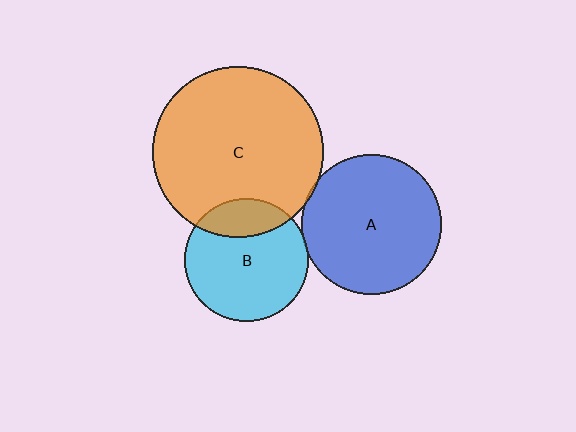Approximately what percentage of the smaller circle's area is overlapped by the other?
Approximately 20%.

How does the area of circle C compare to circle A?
Approximately 1.5 times.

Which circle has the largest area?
Circle C (orange).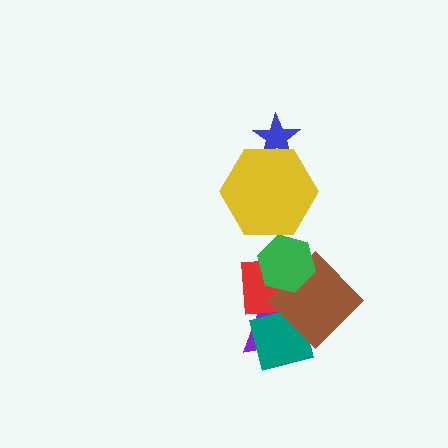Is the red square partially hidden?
Yes, it is partially covered by another shape.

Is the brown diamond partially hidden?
Yes, it is partially covered by another shape.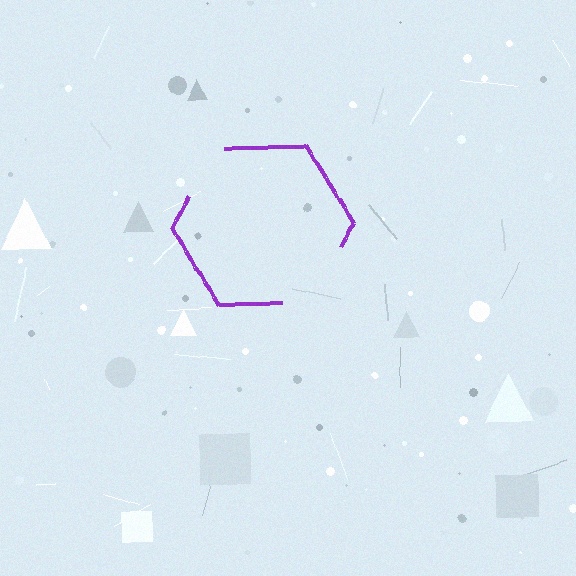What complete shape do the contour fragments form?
The contour fragments form a hexagon.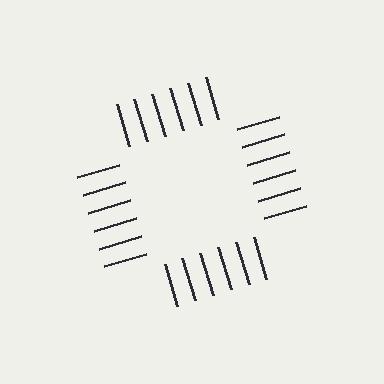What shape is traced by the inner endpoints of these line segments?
An illusory square — the line segments terminate on its edges but no continuous stroke is drawn.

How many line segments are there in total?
24 — 6 along each of the 4 edges.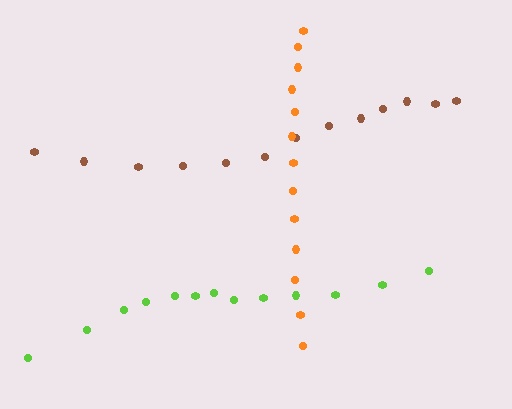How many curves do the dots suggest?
There are 3 distinct paths.